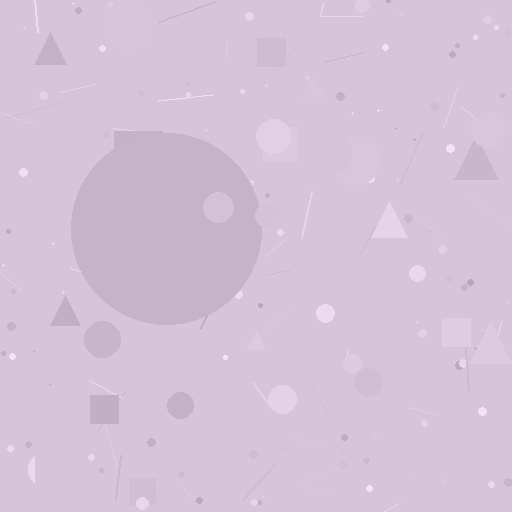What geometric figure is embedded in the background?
A circle is embedded in the background.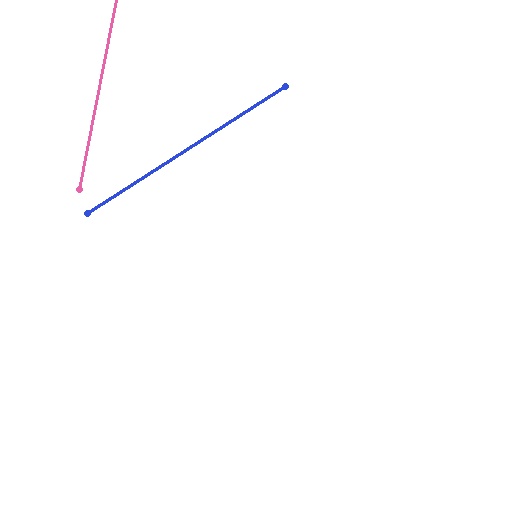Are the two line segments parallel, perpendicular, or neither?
Neither parallel nor perpendicular — they differ by about 46°.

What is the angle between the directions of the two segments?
Approximately 46 degrees.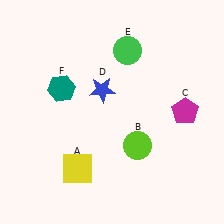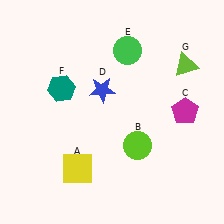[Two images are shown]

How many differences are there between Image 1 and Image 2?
There is 1 difference between the two images.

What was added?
A lime triangle (G) was added in Image 2.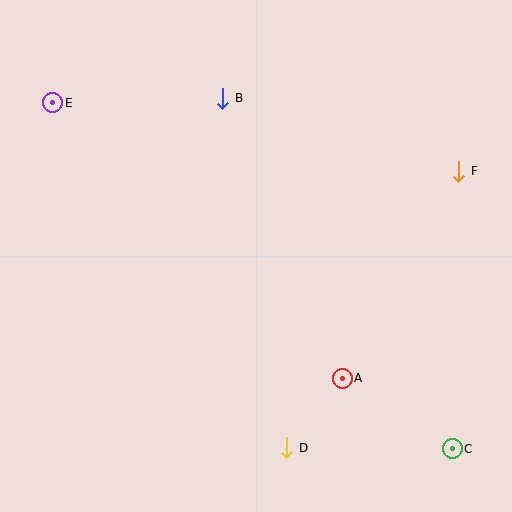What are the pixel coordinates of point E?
Point E is at (53, 103).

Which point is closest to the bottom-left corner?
Point D is closest to the bottom-left corner.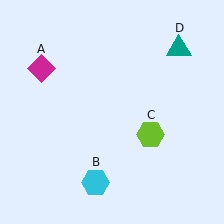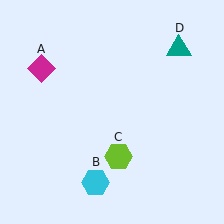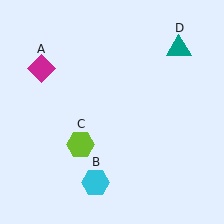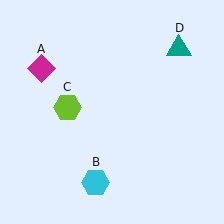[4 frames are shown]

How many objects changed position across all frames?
1 object changed position: lime hexagon (object C).